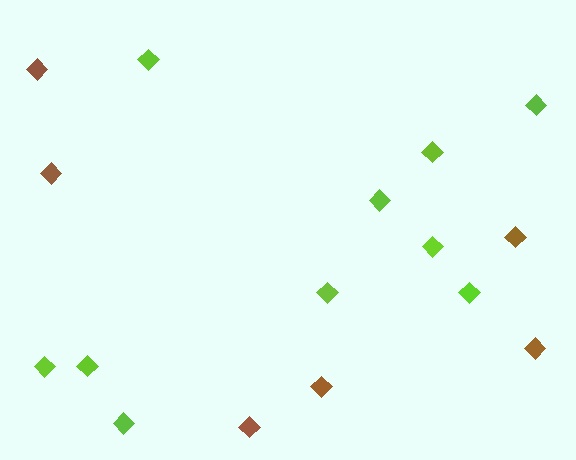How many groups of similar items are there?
There are 2 groups: one group of brown diamonds (6) and one group of lime diamonds (10).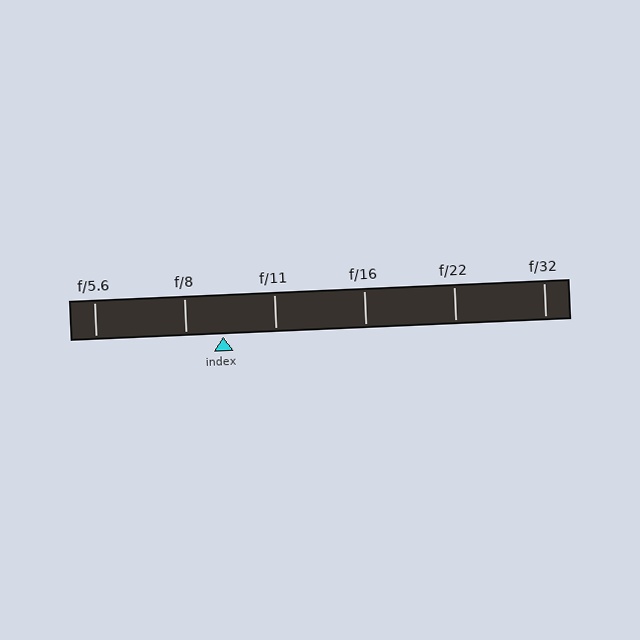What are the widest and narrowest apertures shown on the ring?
The widest aperture shown is f/5.6 and the narrowest is f/32.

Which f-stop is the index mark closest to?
The index mark is closest to f/8.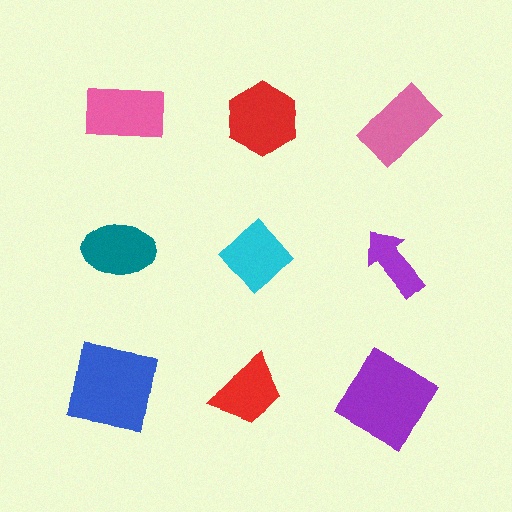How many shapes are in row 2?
3 shapes.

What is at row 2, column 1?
A teal ellipse.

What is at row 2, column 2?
A cyan diamond.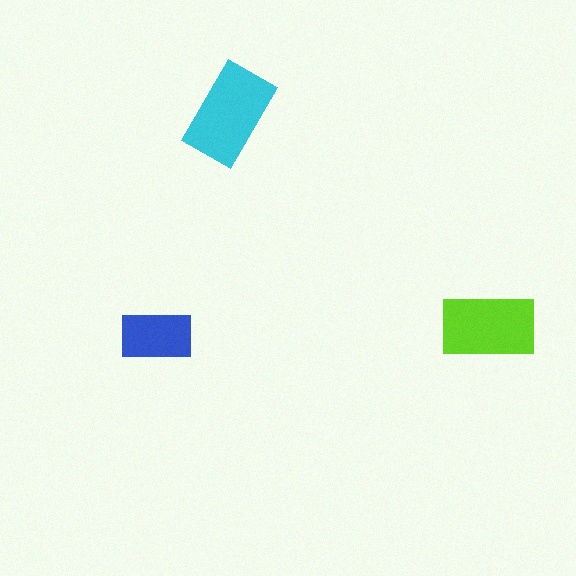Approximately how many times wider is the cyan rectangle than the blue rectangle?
About 1.5 times wider.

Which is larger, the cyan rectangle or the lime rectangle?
The cyan one.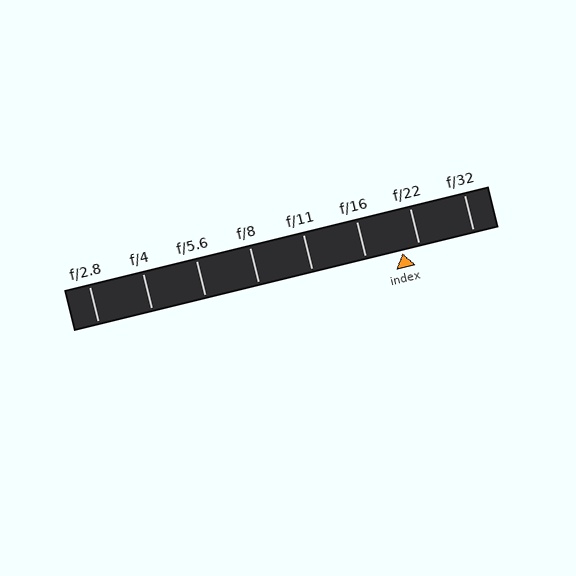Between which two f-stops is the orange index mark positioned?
The index mark is between f/16 and f/22.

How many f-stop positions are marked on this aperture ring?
There are 8 f-stop positions marked.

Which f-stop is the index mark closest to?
The index mark is closest to f/22.